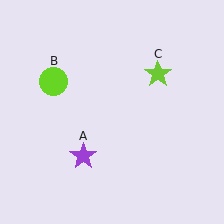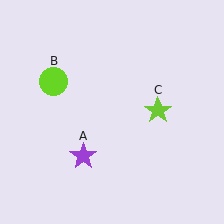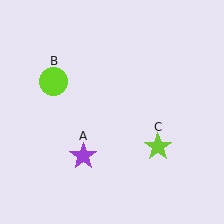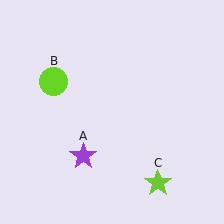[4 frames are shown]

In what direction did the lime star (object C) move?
The lime star (object C) moved down.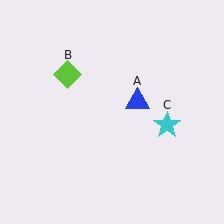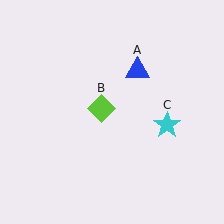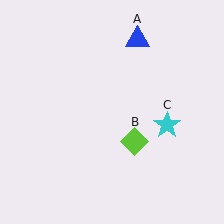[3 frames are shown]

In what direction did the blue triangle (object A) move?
The blue triangle (object A) moved up.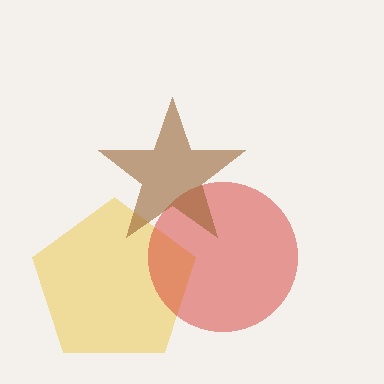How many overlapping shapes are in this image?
There are 3 overlapping shapes in the image.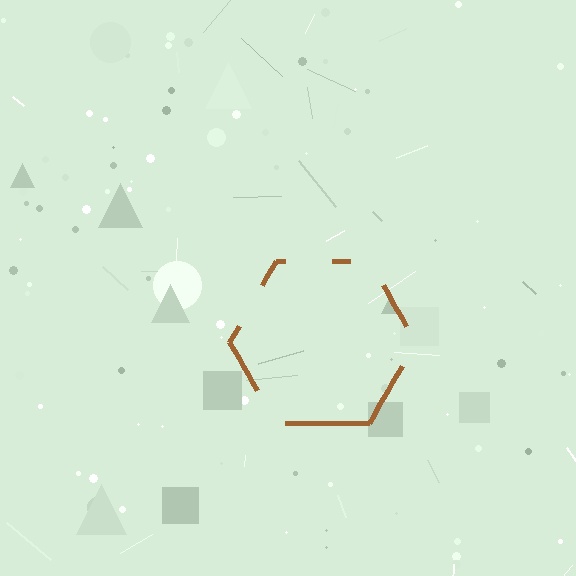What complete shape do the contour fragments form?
The contour fragments form a hexagon.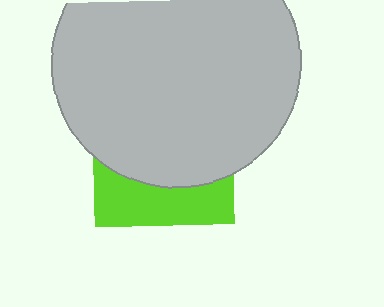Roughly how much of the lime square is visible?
A small part of it is visible (roughly 32%).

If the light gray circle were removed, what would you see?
You would see the complete lime square.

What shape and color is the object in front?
The object in front is a light gray circle.